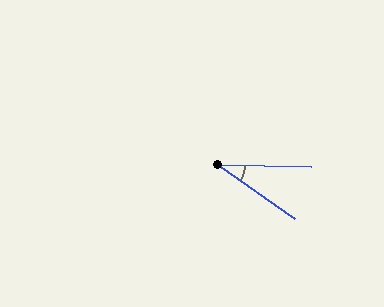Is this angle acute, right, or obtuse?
It is acute.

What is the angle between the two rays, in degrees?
Approximately 34 degrees.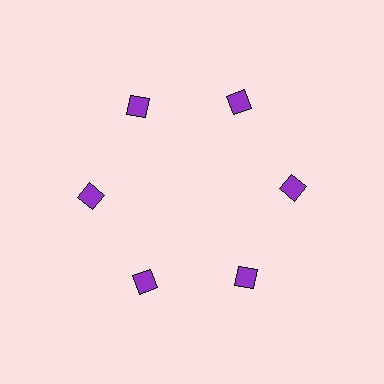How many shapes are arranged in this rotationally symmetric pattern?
There are 6 shapes, arranged in 6 groups of 1.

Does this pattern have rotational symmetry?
Yes, this pattern has 6-fold rotational symmetry. It looks the same after rotating 60 degrees around the center.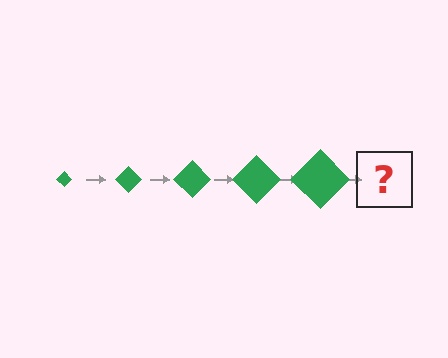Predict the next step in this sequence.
The next step is a green diamond, larger than the previous one.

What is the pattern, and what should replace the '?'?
The pattern is that the diamond gets progressively larger each step. The '?' should be a green diamond, larger than the previous one.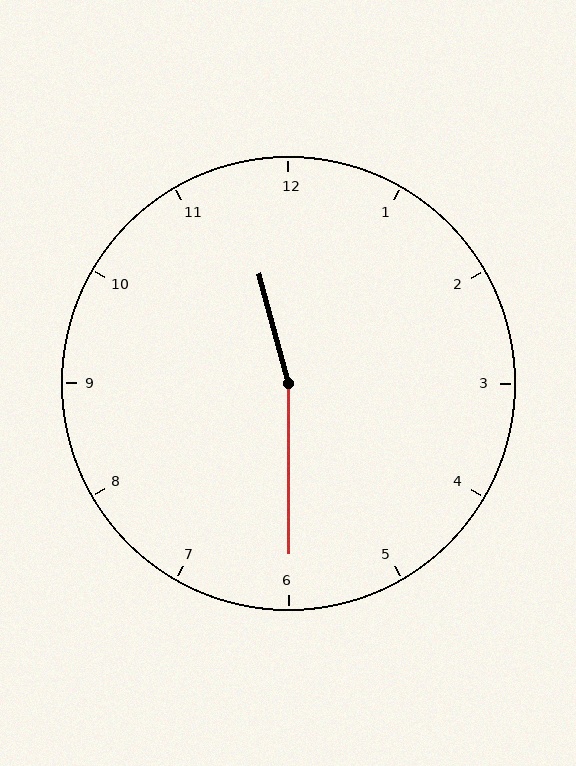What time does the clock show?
11:30.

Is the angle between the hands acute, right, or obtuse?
It is obtuse.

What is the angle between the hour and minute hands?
Approximately 165 degrees.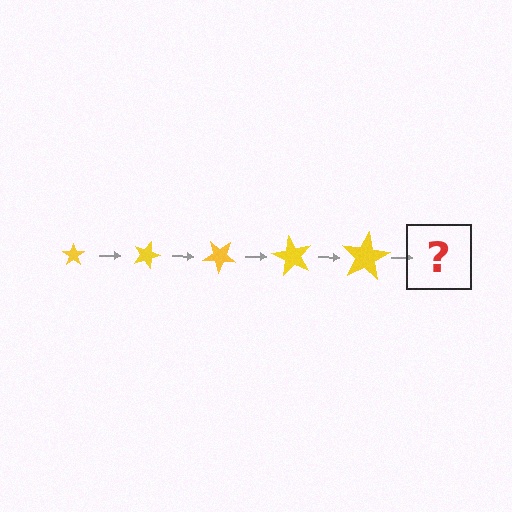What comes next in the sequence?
The next element should be a star, larger than the previous one and rotated 100 degrees from the start.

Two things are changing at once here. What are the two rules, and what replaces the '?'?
The two rules are that the star grows larger each step and it rotates 20 degrees each step. The '?' should be a star, larger than the previous one and rotated 100 degrees from the start.